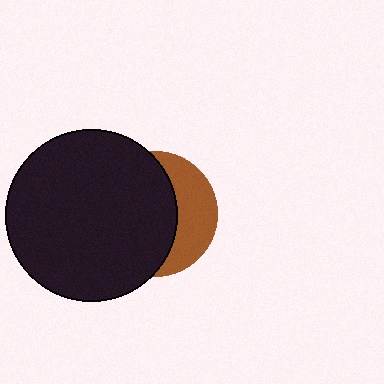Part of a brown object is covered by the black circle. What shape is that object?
It is a circle.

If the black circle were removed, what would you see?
You would see the complete brown circle.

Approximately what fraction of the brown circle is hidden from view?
Roughly 65% of the brown circle is hidden behind the black circle.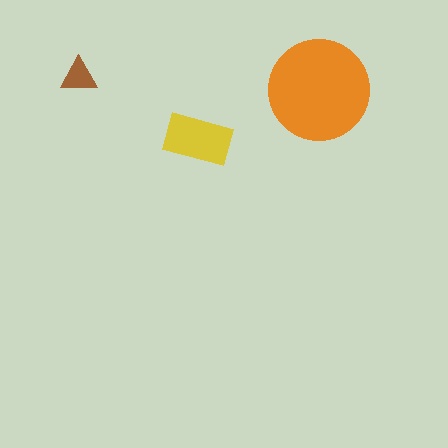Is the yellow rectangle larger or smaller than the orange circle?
Smaller.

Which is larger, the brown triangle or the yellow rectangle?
The yellow rectangle.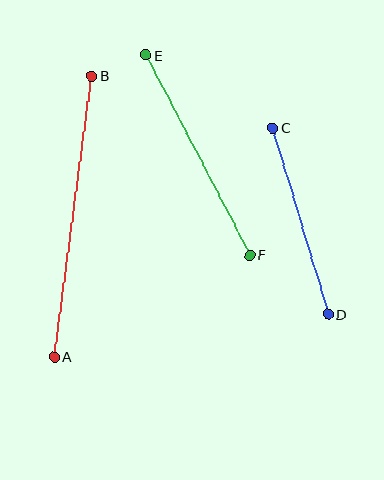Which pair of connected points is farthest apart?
Points A and B are farthest apart.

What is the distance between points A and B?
The distance is approximately 283 pixels.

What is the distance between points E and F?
The distance is approximately 226 pixels.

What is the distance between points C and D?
The distance is approximately 195 pixels.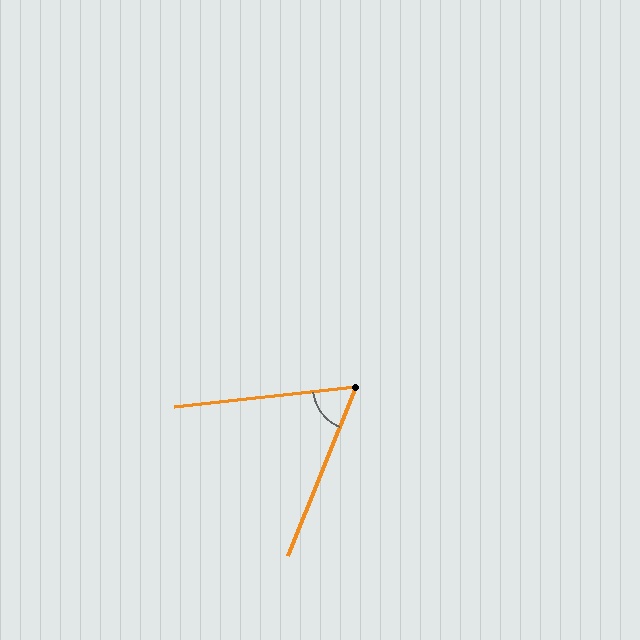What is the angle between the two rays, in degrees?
Approximately 62 degrees.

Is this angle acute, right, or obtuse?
It is acute.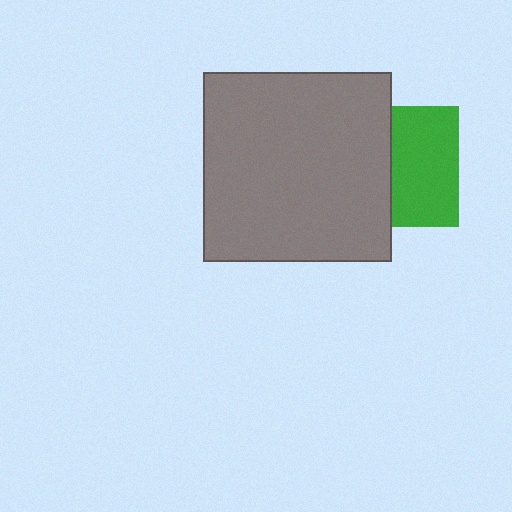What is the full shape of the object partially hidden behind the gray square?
The partially hidden object is a green square.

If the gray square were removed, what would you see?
You would see the complete green square.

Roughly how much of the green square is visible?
About half of it is visible (roughly 56%).